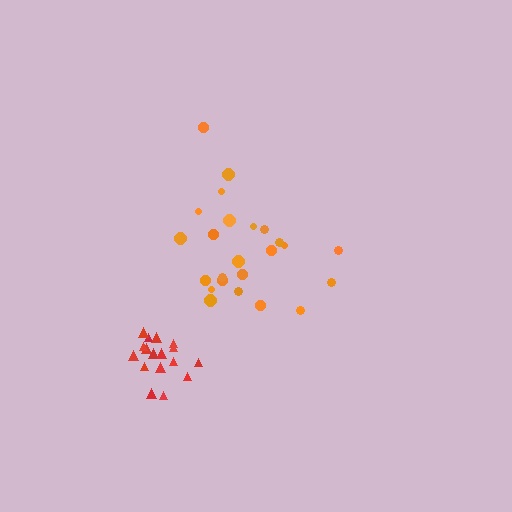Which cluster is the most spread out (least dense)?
Orange.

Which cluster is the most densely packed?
Red.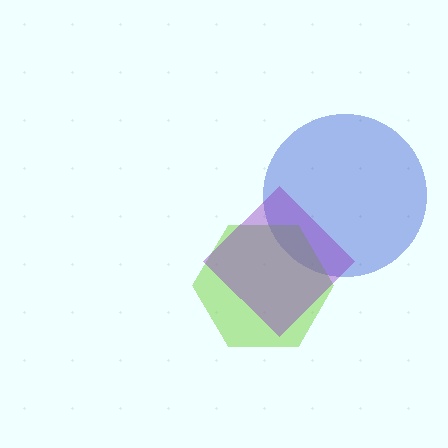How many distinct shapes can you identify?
There are 3 distinct shapes: a blue circle, a lime hexagon, a purple diamond.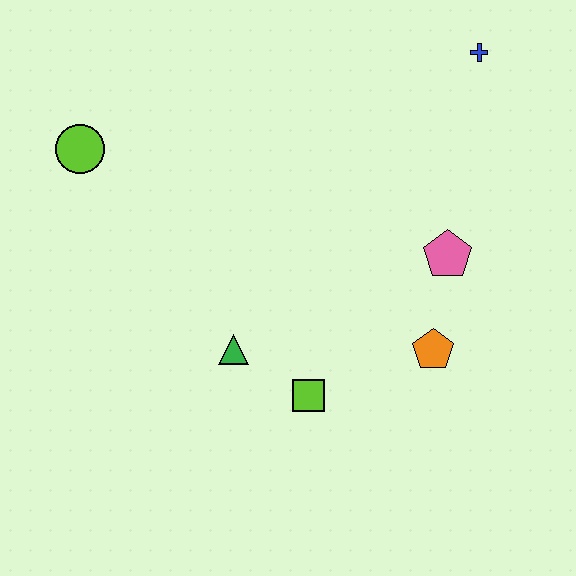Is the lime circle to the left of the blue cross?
Yes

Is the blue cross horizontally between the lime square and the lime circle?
No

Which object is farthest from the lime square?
The blue cross is farthest from the lime square.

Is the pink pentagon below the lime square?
No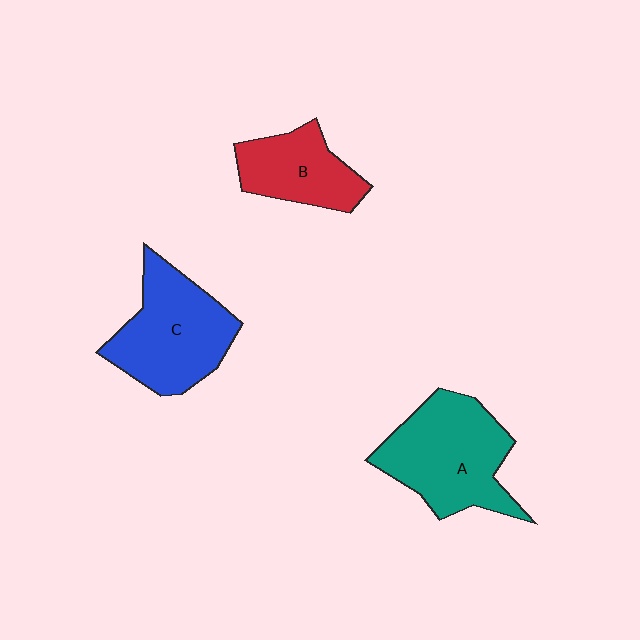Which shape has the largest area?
Shape A (teal).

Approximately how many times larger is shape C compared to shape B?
Approximately 1.5 times.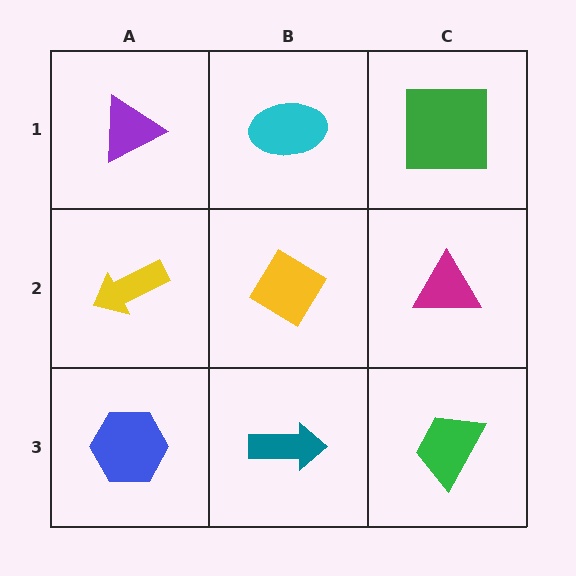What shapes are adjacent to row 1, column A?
A yellow arrow (row 2, column A), a cyan ellipse (row 1, column B).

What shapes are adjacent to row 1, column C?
A magenta triangle (row 2, column C), a cyan ellipse (row 1, column B).